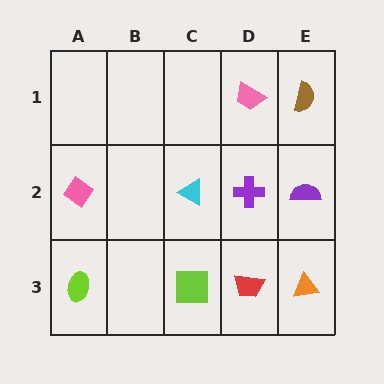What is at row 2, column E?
A purple semicircle.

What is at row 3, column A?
A lime ellipse.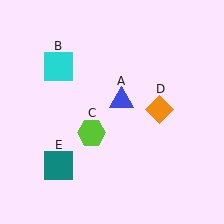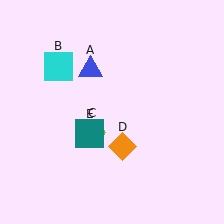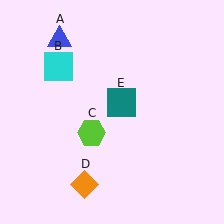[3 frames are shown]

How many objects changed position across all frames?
3 objects changed position: blue triangle (object A), orange diamond (object D), teal square (object E).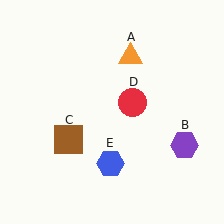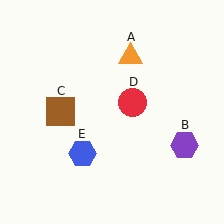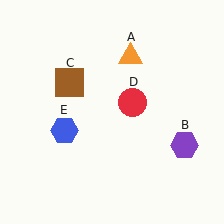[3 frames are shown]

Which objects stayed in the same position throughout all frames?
Orange triangle (object A) and purple hexagon (object B) and red circle (object D) remained stationary.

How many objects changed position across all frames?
2 objects changed position: brown square (object C), blue hexagon (object E).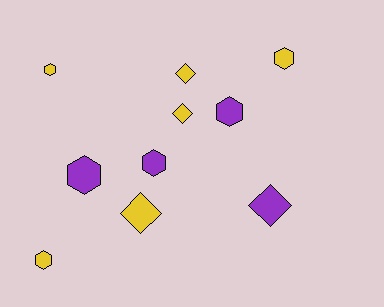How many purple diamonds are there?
There is 1 purple diamond.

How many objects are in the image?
There are 10 objects.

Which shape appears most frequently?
Hexagon, with 6 objects.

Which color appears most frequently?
Yellow, with 6 objects.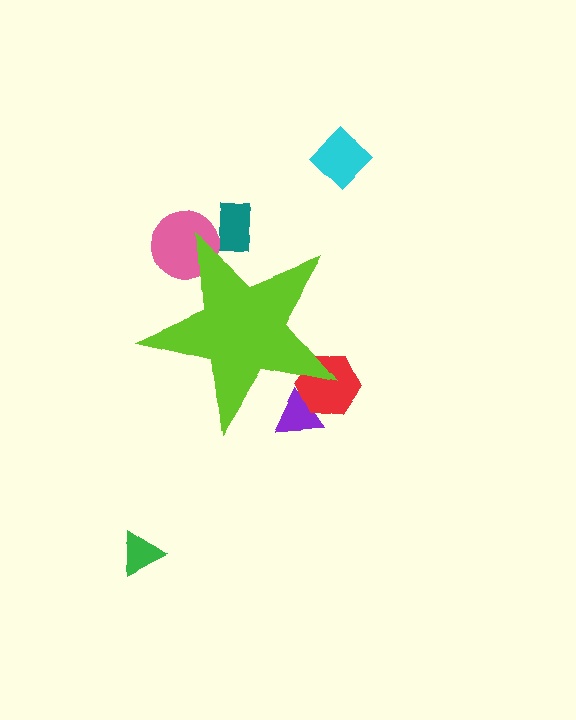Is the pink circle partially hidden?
Yes, the pink circle is partially hidden behind the lime star.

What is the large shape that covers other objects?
A lime star.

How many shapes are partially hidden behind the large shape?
4 shapes are partially hidden.